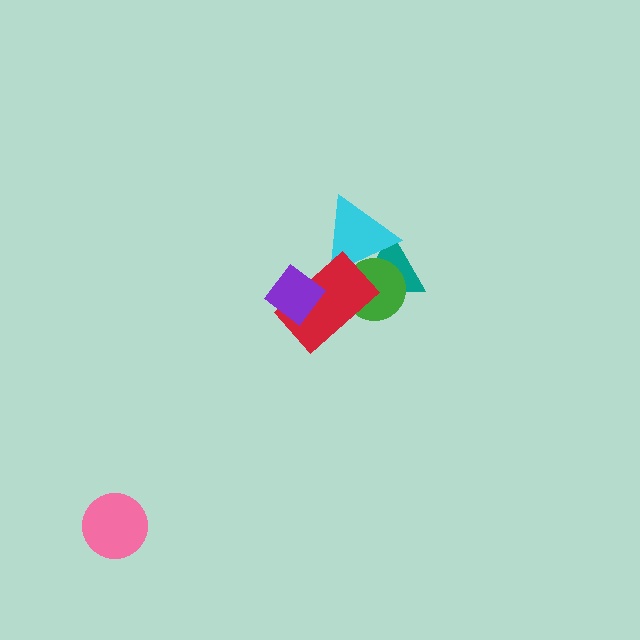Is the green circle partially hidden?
Yes, it is partially covered by another shape.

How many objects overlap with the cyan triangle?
3 objects overlap with the cyan triangle.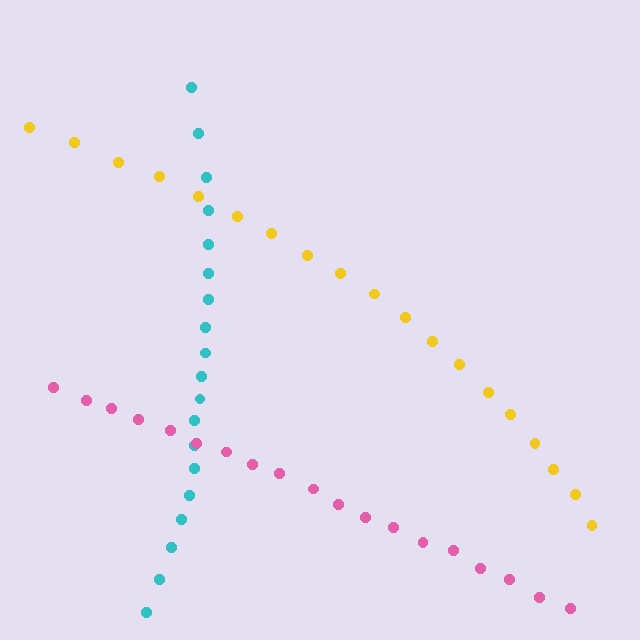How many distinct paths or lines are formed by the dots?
There are 3 distinct paths.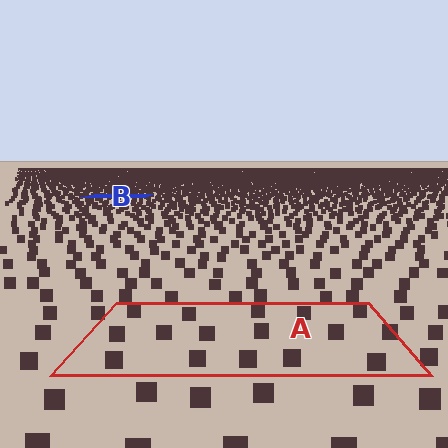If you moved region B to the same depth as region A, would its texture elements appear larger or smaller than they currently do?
They would appear larger. At a closer depth, the same texture elements are projected at a bigger on-screen size.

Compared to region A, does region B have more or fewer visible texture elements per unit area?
Region B has more texture elements per unit area — they are packed more densely because it is farther away.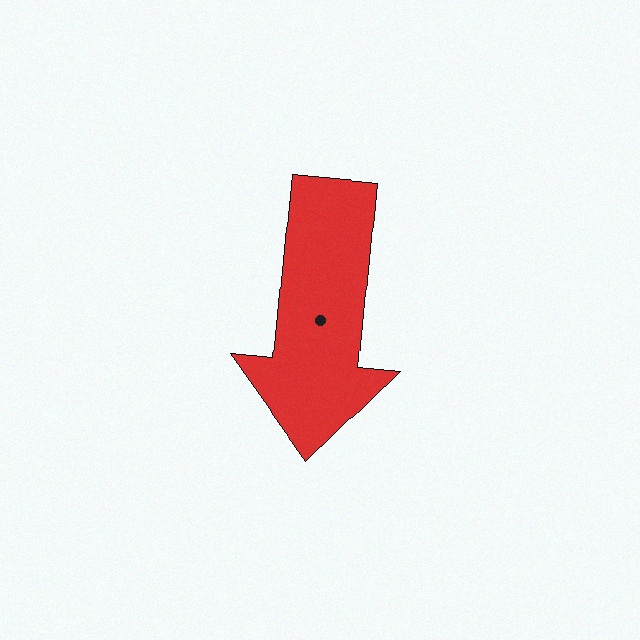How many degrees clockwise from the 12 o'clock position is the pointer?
Approximately 185 degrees.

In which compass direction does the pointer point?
South.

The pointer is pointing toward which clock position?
Roughly 6 o'clock.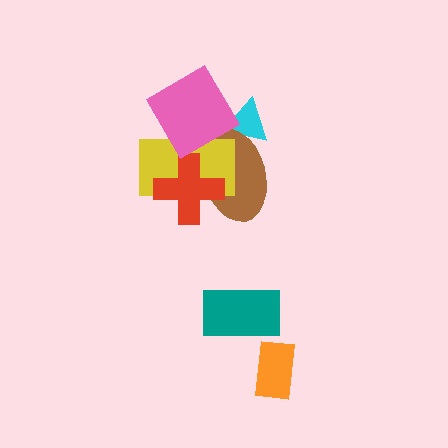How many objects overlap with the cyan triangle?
1 object overlaps with the cyan triangle.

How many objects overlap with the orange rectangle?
0 objects overlap with the orange rectangle.